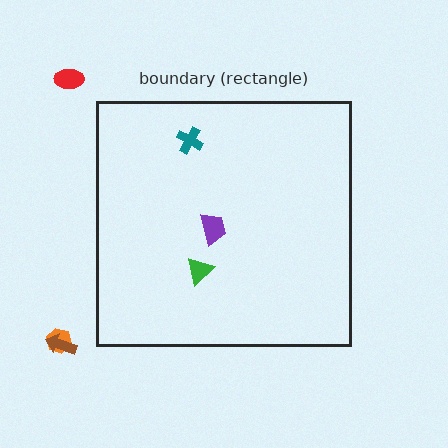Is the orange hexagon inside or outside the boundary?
Outside.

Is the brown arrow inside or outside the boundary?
Outside.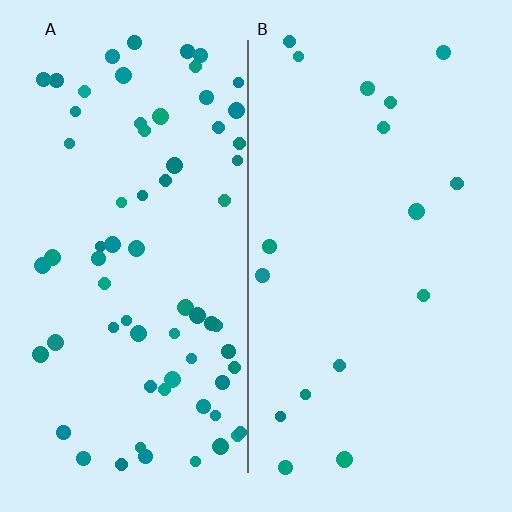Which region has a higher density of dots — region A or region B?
A (the left).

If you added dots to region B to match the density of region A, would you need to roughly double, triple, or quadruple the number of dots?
Approximately quadruple.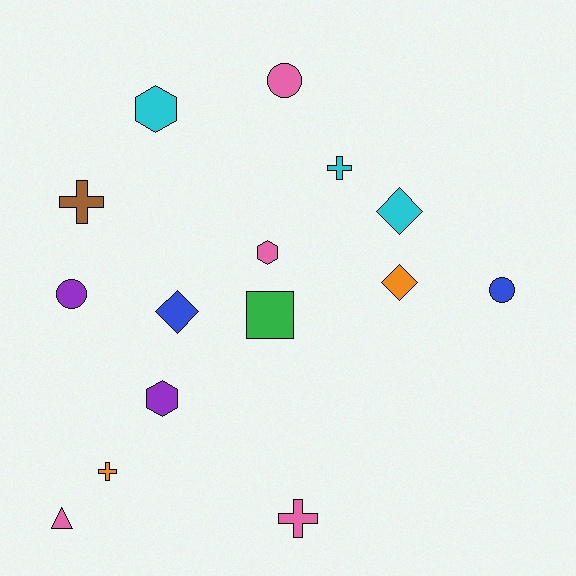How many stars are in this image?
There are no stars.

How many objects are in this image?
There are 15 objects.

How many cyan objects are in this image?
There are 3 cyan objects.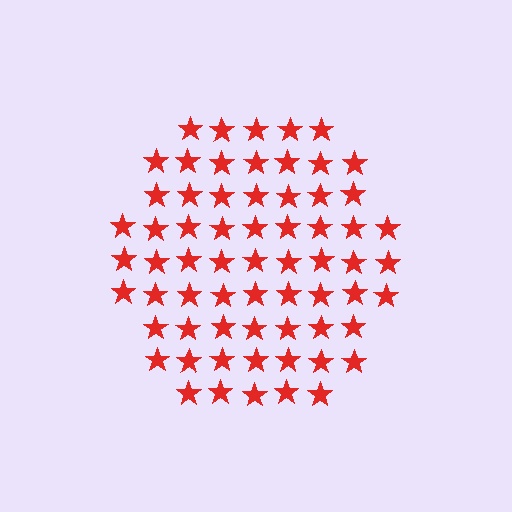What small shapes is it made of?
It is made of small stars.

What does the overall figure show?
The overall figure shows a hexagon.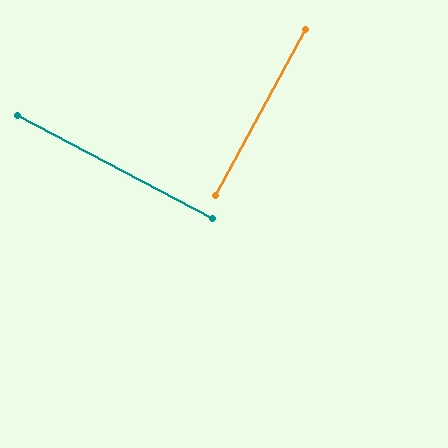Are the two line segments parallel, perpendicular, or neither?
Perpendicular — they meet at approximately 90°.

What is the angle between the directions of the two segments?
Approximately 90 degrees.